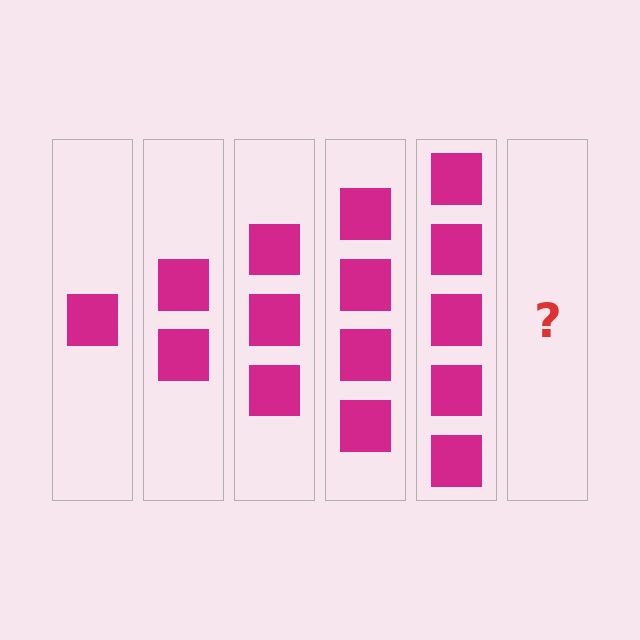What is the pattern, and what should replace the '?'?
The pattern is that each step adds one more square. The '?' should be 6 squares.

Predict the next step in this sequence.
The next step is 6 squares.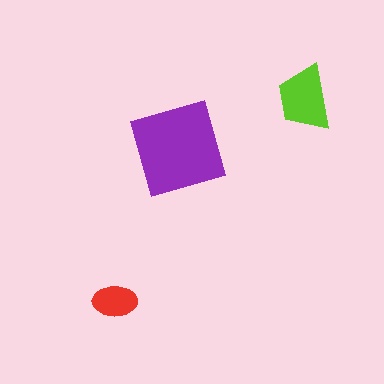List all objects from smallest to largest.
The red ellipse, the lime trapezoid, the purple square.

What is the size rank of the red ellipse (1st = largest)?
3rd.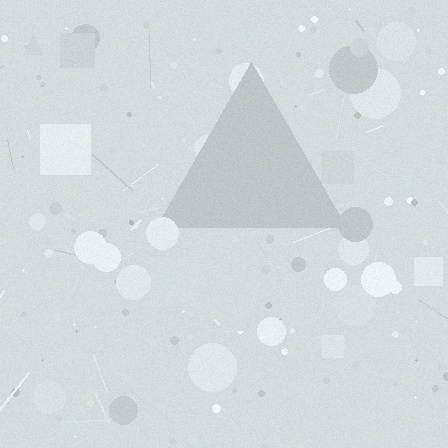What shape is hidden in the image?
A triangle is hidden in the image.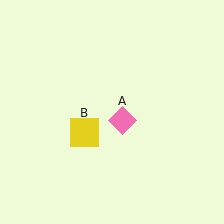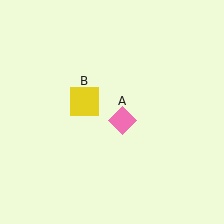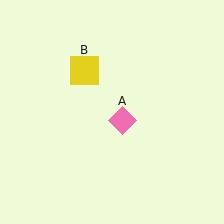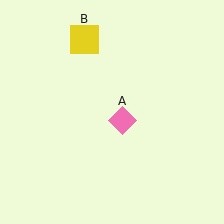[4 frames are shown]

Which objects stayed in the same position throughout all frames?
Pink diamond (object A) remained stationary.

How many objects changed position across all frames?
1 object changed position: yellow square (object B).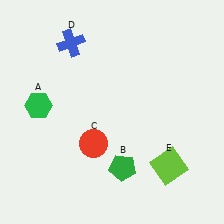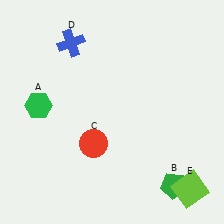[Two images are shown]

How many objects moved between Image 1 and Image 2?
2 objects moved between the two images.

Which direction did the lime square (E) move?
The lime square (E) moved down.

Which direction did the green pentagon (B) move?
The green pentagon (B) moved right.